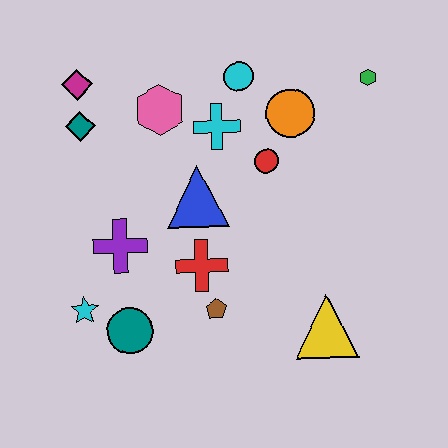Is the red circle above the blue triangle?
Yes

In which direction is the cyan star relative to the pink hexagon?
The cyan star is below the pink hexagon.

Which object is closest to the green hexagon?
The orange circle is closest to the green hexagon.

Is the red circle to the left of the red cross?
No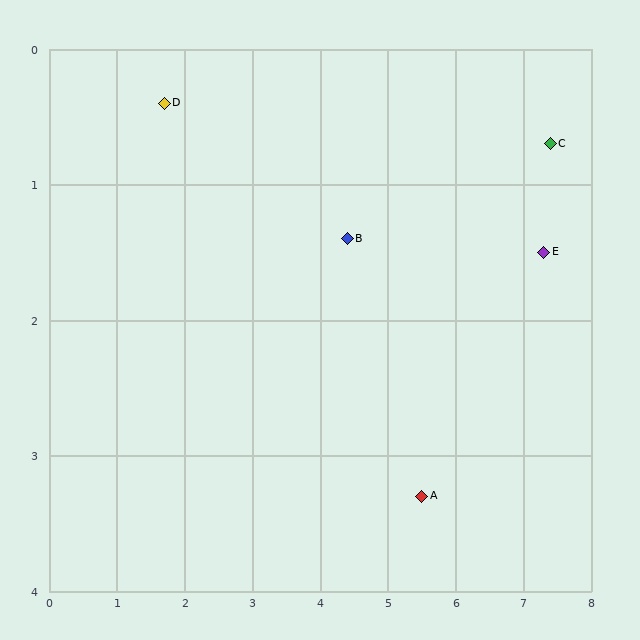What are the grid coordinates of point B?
Point B is at approximately (4.4, 1.4).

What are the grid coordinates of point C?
Point C is at approximately (7.4, 0.7).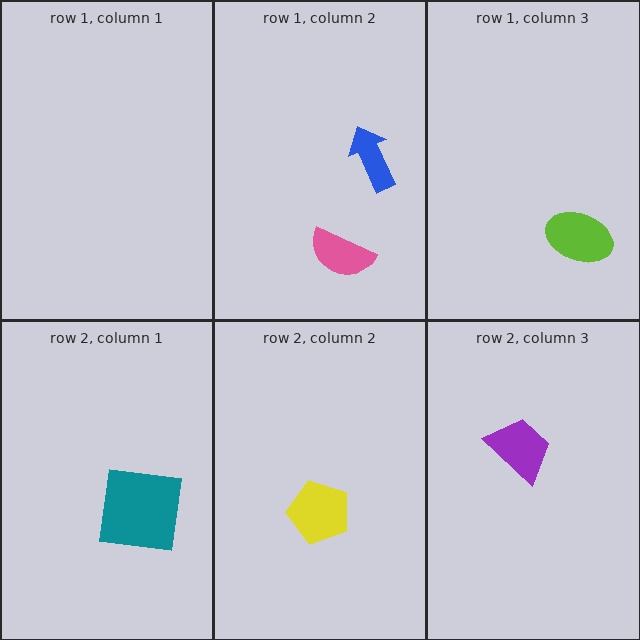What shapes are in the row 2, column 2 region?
The yellow pentagon.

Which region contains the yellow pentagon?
The row 2, column 2 region.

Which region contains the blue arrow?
The row 1, column 2 region.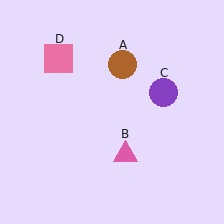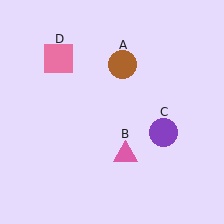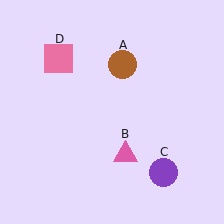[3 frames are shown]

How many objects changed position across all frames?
1 object changed position: purple circle (object C).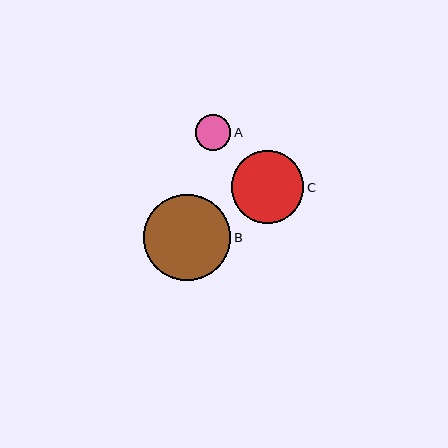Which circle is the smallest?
Circle A is the smallest with a size of approximately 36 pixels.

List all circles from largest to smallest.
From largest to smallest: B, C, A.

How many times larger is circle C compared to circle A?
Circle C is approximately 2.0 times the size of circle A.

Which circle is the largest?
Circle B is the largest with a size of approximately 87 pixels.